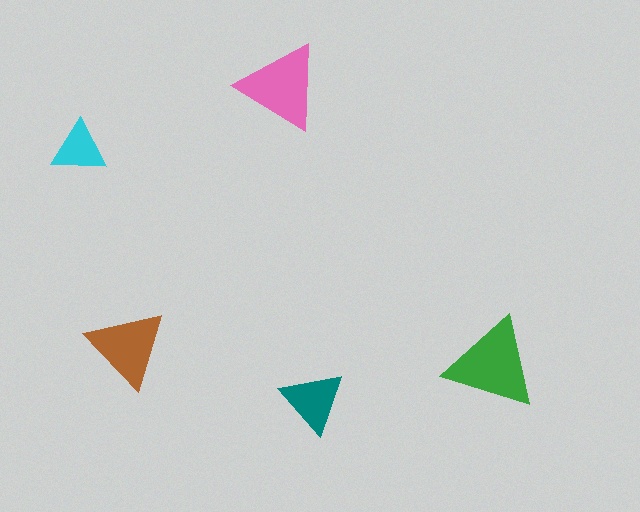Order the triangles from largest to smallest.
the green one, the pink one, the brown one, the teal one, the cyan one.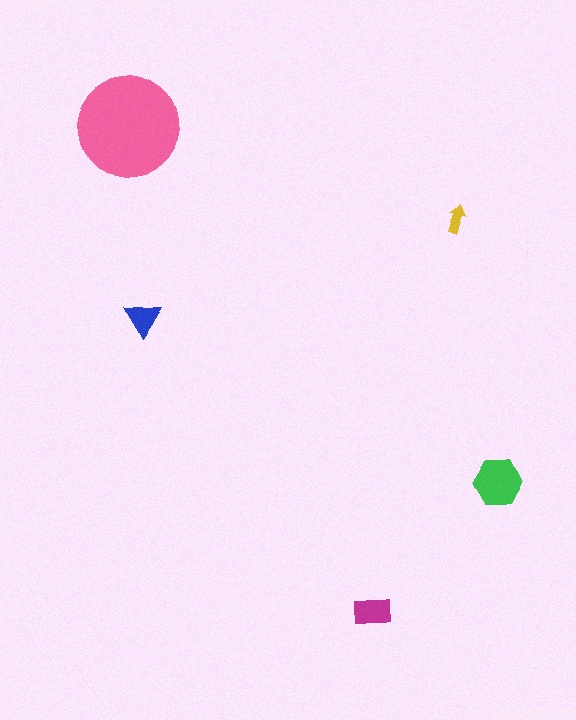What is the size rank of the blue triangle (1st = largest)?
4th.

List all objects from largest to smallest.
The pink circle, the green hexagon, the magenta rectangle, the blue triangle, the yellow arrow.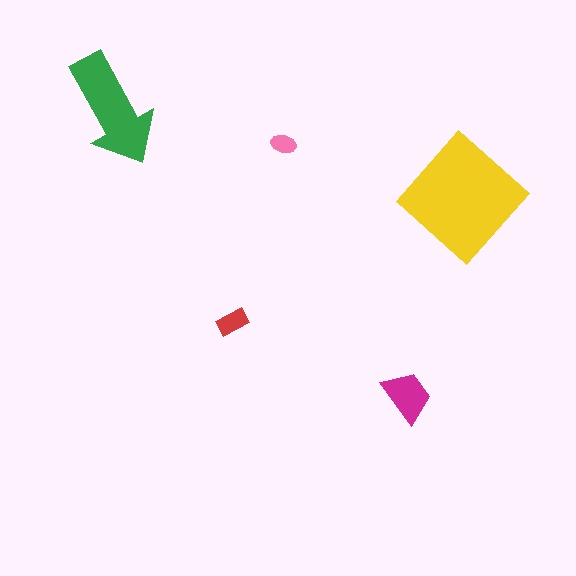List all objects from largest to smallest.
The yellow diamond, the green arrow, the magenta trapezoid, the red rectangle, the pink ellipse.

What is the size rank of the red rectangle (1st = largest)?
4th.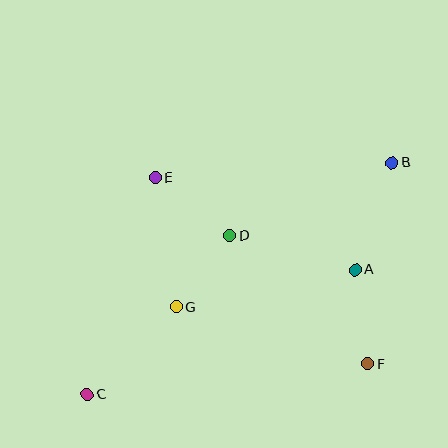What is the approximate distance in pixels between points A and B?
The distance between A and B is approximately 113 pixels.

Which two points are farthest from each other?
Points B and C are farthest from each other.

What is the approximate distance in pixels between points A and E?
The distance between A and E is approximately 221 pixels.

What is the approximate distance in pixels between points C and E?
The distance between C and E is approximately 227 pixels.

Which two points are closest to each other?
Points D and G are closest to each other.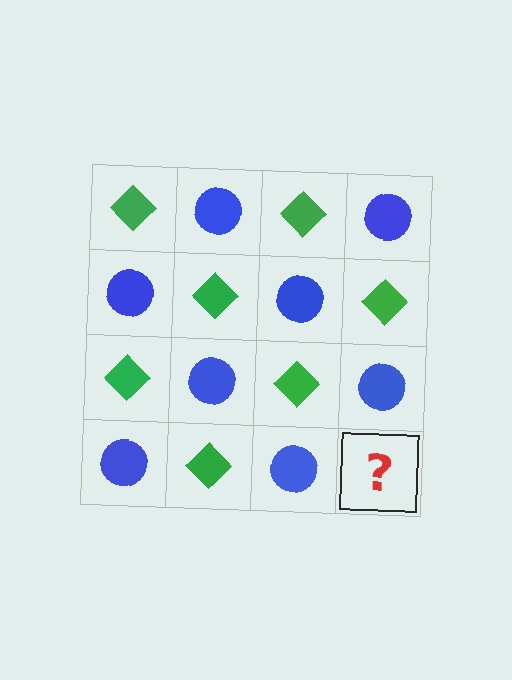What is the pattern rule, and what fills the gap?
The rule is that it alternates green diamond and blue circle in a checkerboard pattern. The gap should be filled with a green diamond.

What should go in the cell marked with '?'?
The missing cell should contain a green diamond.